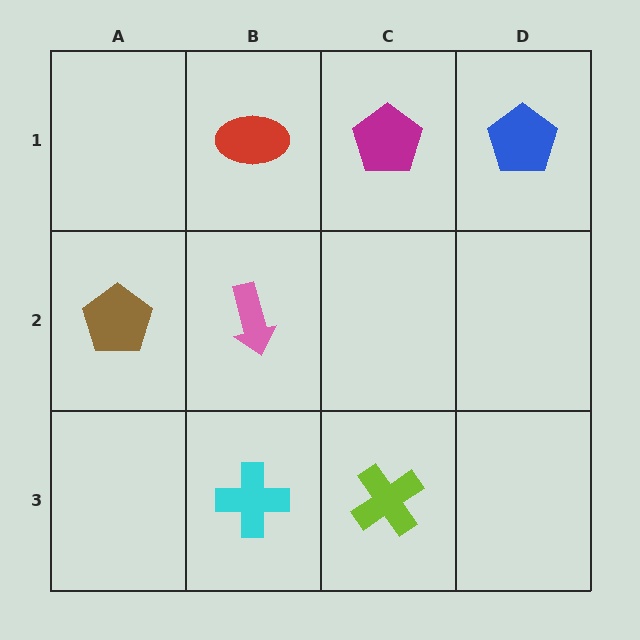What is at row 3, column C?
A lime cross.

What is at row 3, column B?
A cyan cross.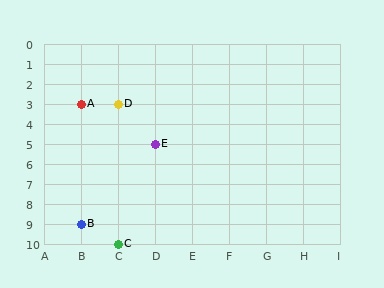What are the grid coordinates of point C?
Point C is at grid coordinates (C, 10).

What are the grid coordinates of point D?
Point D is at grid coordinates (C, 3).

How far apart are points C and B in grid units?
Points C and B are 1 column and 1 row apart (about 1.4 grid units diagonally).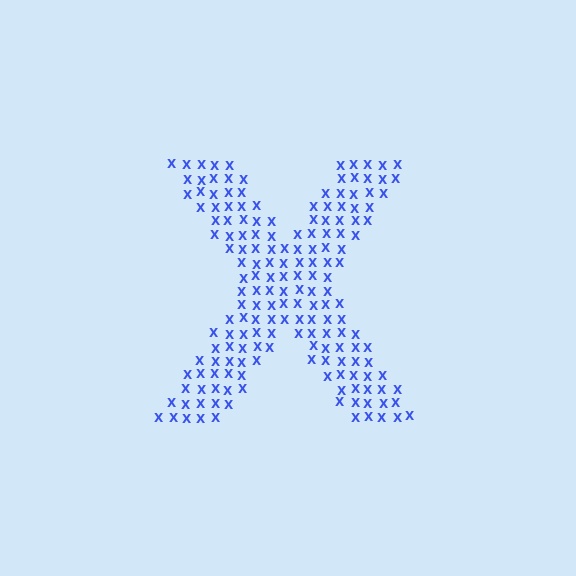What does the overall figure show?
The overall figure shows the letter X.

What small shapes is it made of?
It is made of small letter X's.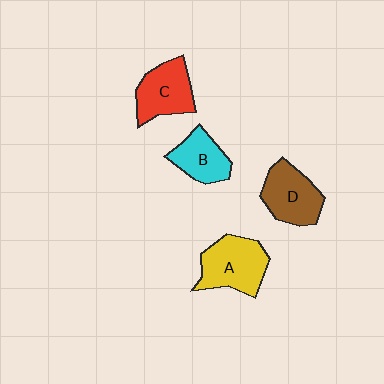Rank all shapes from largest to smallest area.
From largest to smallest: A (yellow), D (brown), C (red), B (cyan).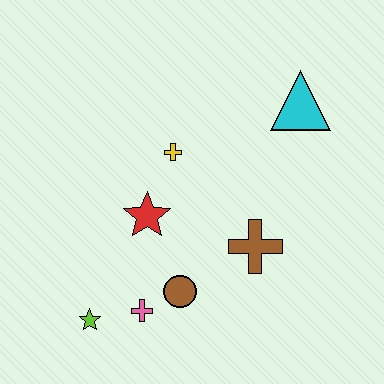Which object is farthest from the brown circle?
The cyan triangle is farthest from the brown circle.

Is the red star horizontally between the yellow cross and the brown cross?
No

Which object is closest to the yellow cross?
The red star is closest to the yellow cross.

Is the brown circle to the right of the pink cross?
Yes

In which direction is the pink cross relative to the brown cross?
The pink cross is to the left of the brown cross.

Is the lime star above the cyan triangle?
No